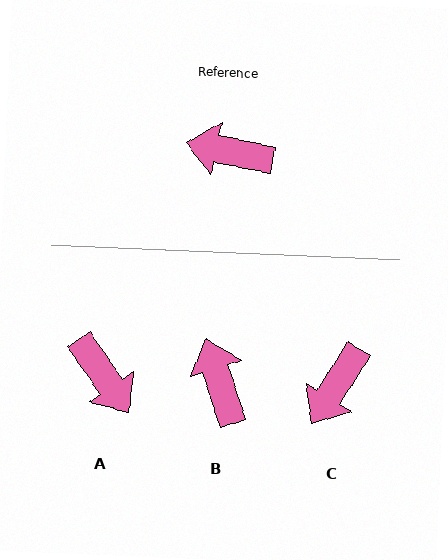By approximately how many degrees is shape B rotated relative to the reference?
Approximately 61 degrees clockwise.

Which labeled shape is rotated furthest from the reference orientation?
A, about 136 degrees away.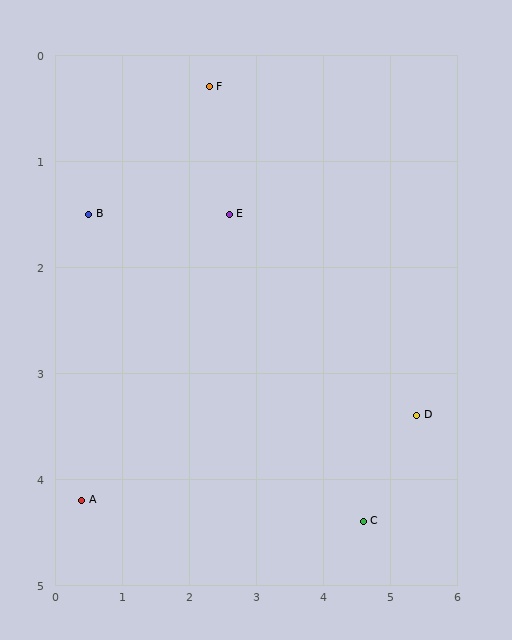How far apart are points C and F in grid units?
Points C and F are about 4.7 grid units apart.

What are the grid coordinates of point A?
Point A is at approximately (0.4, 4.2).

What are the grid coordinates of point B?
Point B is at approximately (0.5, 1.5).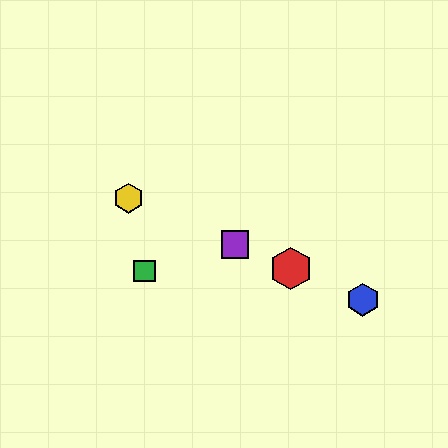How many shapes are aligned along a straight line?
4 shapes (the red hexagon, the blue hexagon, the yellow hexagon, the purple square) are aligned along a straight line.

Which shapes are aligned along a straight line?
The red hexagon, the blue hexagon, the yellow hexagon, the purple square are aligned along a straight line.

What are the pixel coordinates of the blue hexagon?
The blue hexagon is at (363, 300).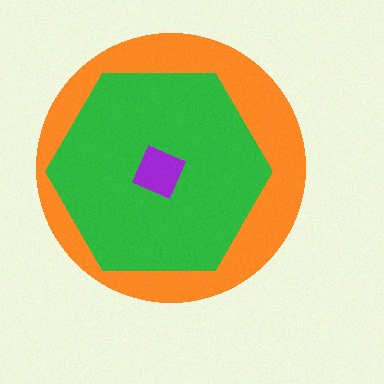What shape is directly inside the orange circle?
The green hexagon.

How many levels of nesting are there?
3.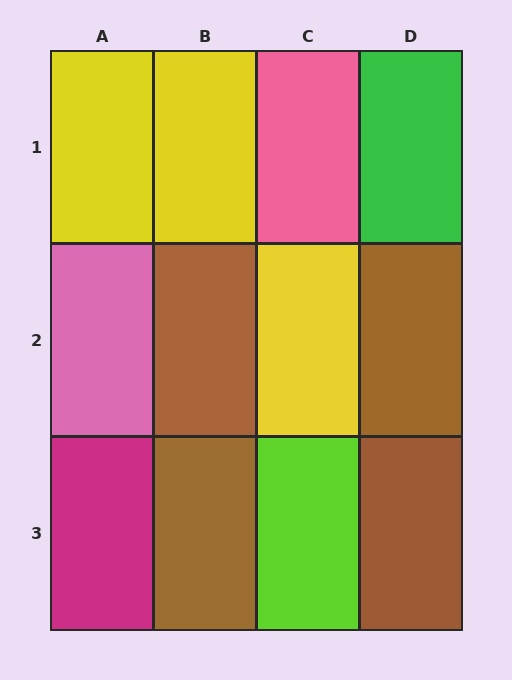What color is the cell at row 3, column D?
Brown.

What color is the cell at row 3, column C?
Lime.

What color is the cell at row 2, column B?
Brown.